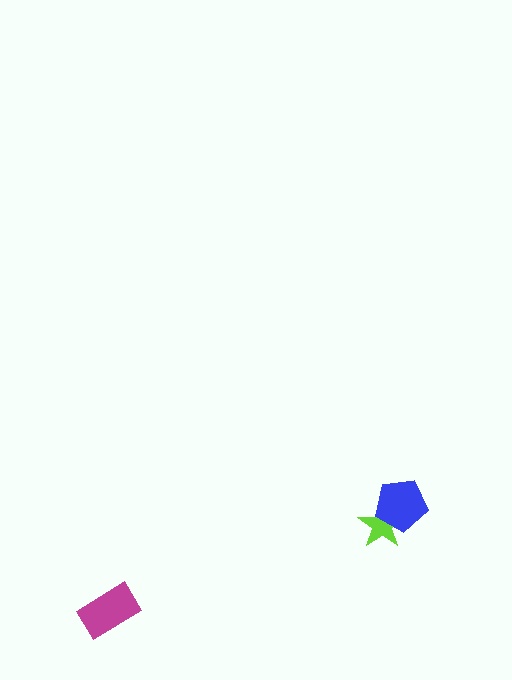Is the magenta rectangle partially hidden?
No, no other shape covers it.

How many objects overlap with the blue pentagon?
1 object overlaps with the blue pentagon.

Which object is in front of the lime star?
The blue pentagon is in front of the lime star.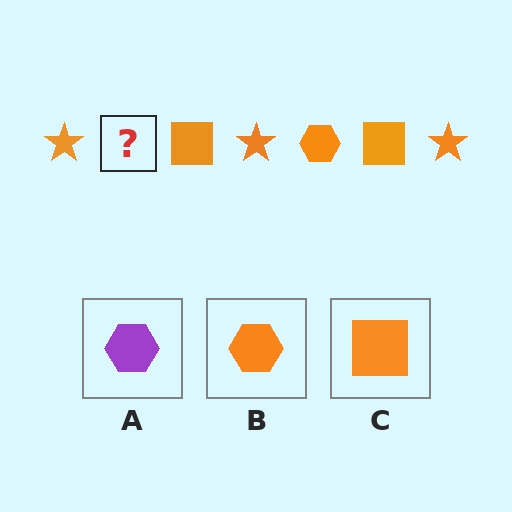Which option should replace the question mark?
Option B.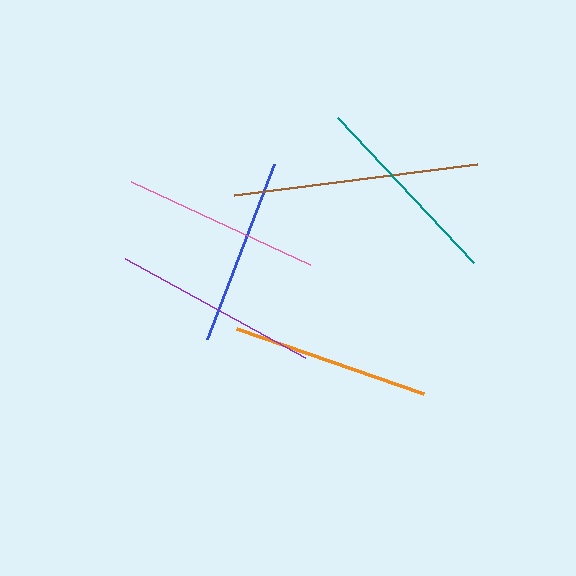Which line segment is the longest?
The brown line is the longest at approximately 245 pixels.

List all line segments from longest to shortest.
From longest to shortest: brown, purple, teal, orange, pink, blue.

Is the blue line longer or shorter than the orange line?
The orange line is longer than the blue line.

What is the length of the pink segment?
The pink segment is approximately 197 pixels long.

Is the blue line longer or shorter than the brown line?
The brown line is longer than the blue line.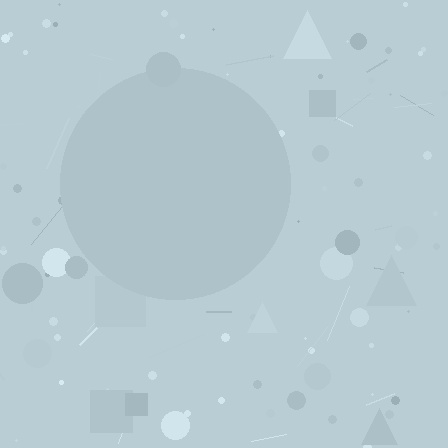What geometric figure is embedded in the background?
A circle is embedded in the background.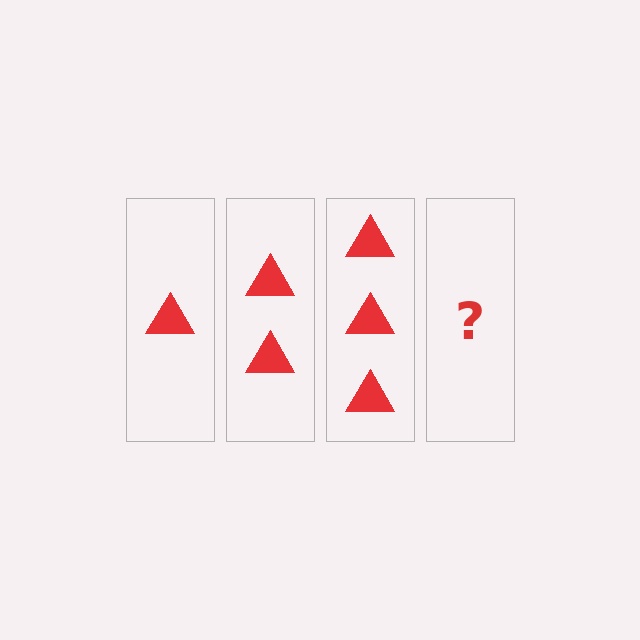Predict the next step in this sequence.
The next step is 4 triangles.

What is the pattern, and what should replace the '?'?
The pattern is that each step adds one more triangle. The '?' should be 4 triangles.